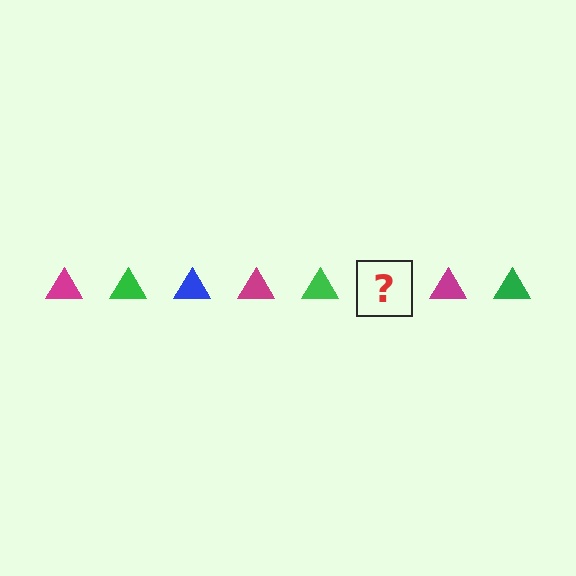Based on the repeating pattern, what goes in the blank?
The blank should be a blue triangle.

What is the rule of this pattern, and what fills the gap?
The rule is that the pattern cycles through magenta, green, blue triangles. The gap should be filled with a blue triangle.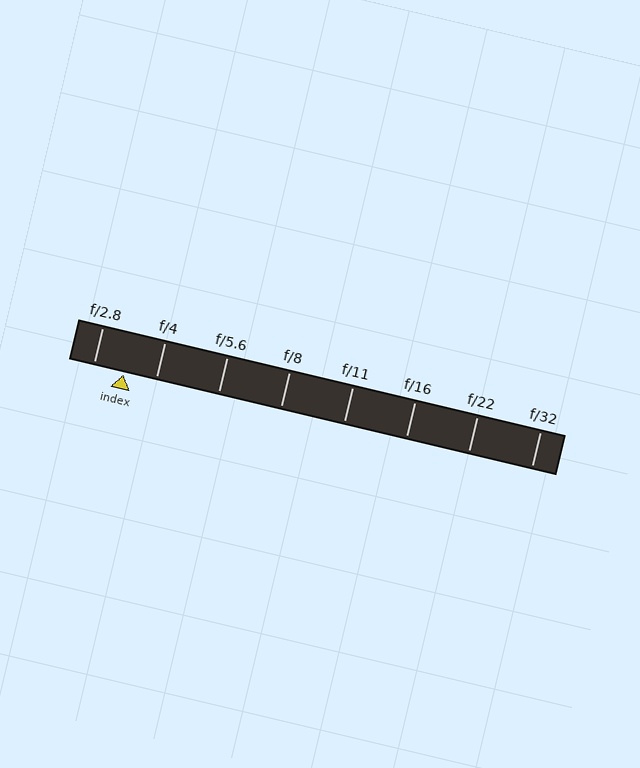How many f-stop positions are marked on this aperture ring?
There are 8 f-stop positions marked.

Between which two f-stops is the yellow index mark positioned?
The index mark is between f/2.8 and f/4.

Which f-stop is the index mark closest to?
The index mark is closest to f/2.8.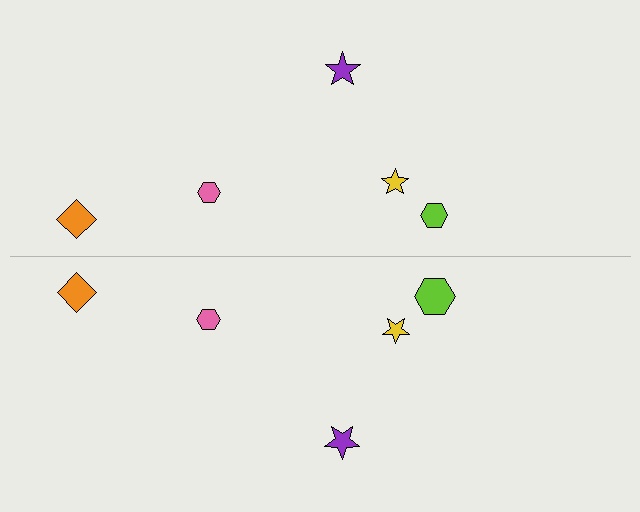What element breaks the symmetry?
The lime hexagon on the bottom side has a different size than its mirror counterpart.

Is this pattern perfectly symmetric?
No, the pattern is not perfectly symmetric. The lime hexagon on the bottom side has a different size than its mirror counterpart.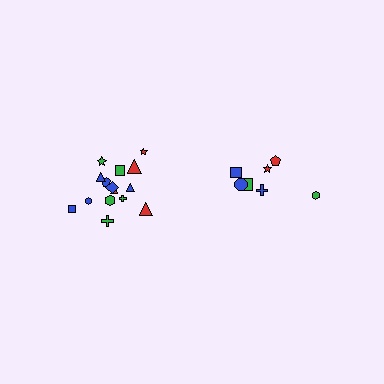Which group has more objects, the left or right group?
The left group.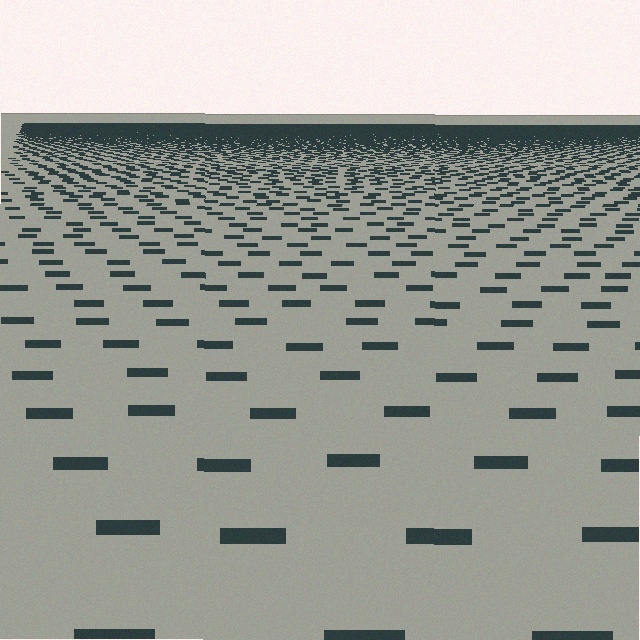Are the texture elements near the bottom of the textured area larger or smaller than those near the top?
Larger. Near the bottom, elements are closer to the viewer and appear at a bigger on-screen size.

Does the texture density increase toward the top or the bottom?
Density increases toward the top.